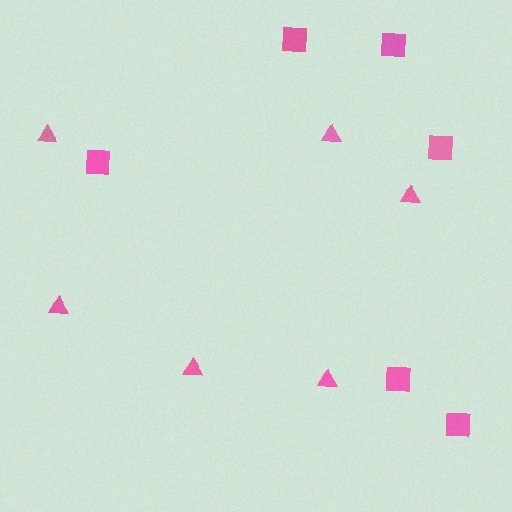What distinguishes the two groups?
There are 2 groups: one group of squares (6) and one group of triangles (6).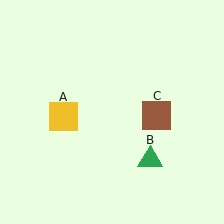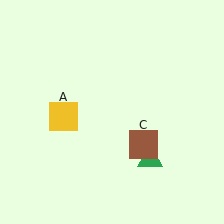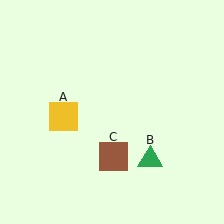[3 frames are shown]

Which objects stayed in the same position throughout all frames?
Yellow square (object A) and green triangle (object B) remained stationary.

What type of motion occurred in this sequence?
The brown square (object C) rotated clockwise around the center of the scene.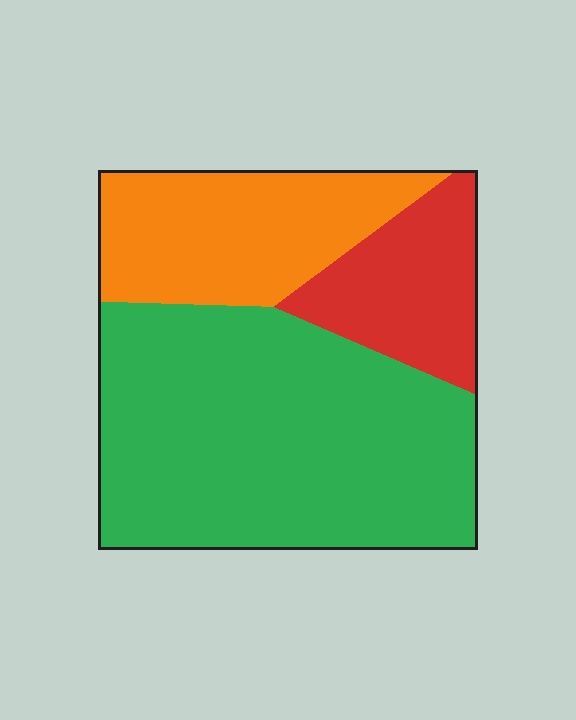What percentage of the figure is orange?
Orange takes up between a sixth and a third of the figure.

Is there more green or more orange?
Green.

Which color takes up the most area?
Green, at roughly 60%.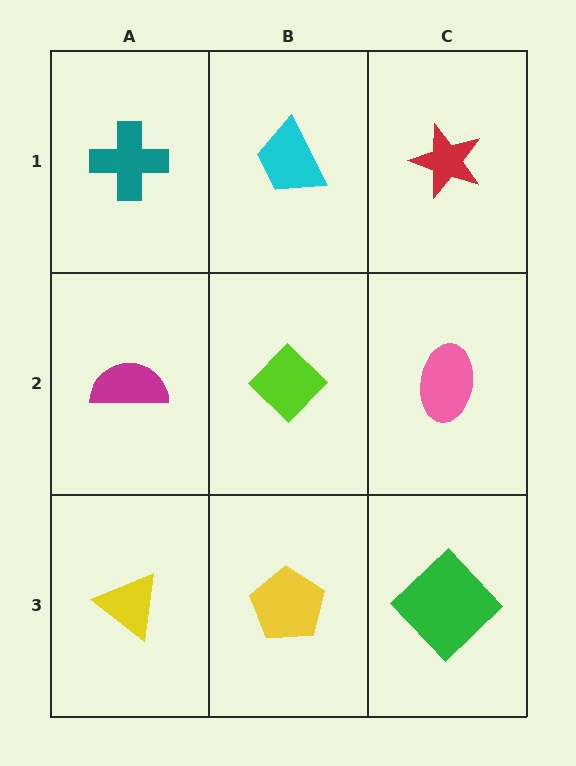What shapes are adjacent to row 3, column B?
A lime diamond (row 2, column B), a yellow triangle (row 3, column A), a green diamond (row 3, column C).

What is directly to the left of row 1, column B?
A teal cross.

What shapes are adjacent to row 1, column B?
A lime diamond (row 2, column B), a teal cross (row 1, column A), a red star (row 1, column C).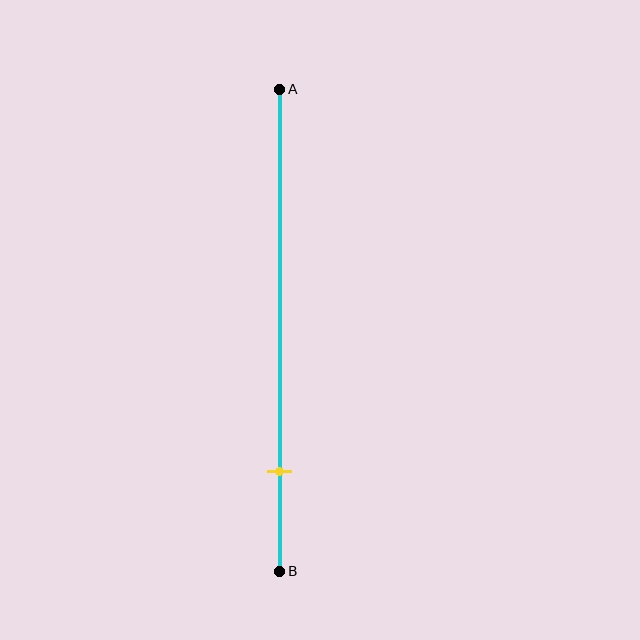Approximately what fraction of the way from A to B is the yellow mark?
The yellow mark is approximately 80% of the way from A to B.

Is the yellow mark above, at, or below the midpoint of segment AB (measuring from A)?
The yellow mark is below the midpoint of segment AB.